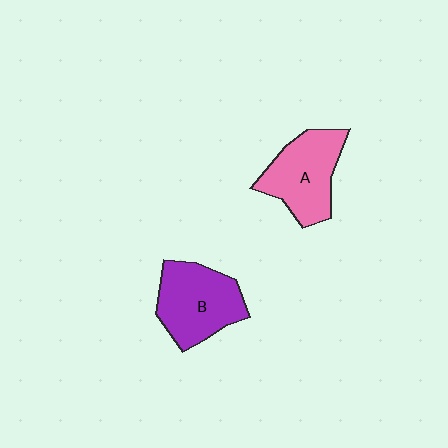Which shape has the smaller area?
Shape A (pink).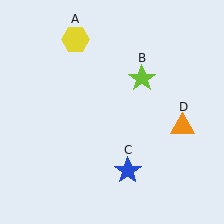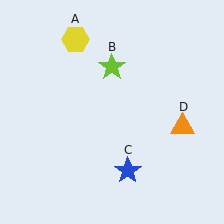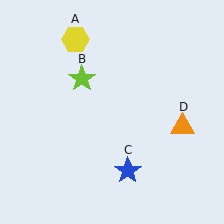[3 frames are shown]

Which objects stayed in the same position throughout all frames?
Yellow hexagon (object A) and blue star (object C) and orange triangle (object D) remained stationary.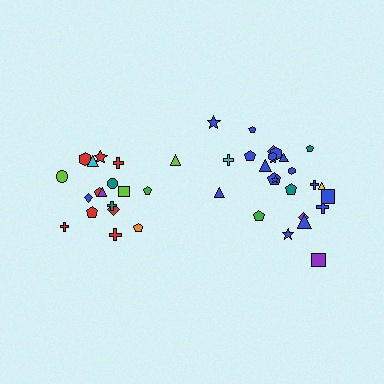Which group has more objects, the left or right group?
The right group.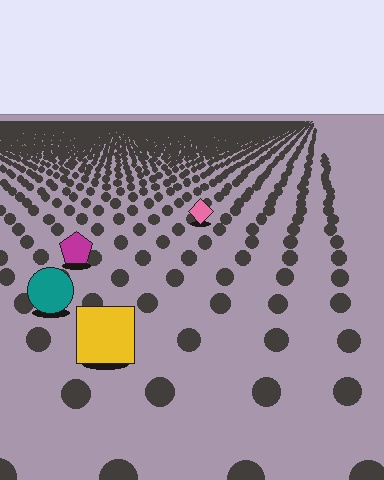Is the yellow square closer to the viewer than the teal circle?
Yes. The yellow square is closer — you can tell from the texture gradient: the ground texture is coarser near it.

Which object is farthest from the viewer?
The pink diamond is farthest from the viewer. It appears smaller and the ground texture around it is denser.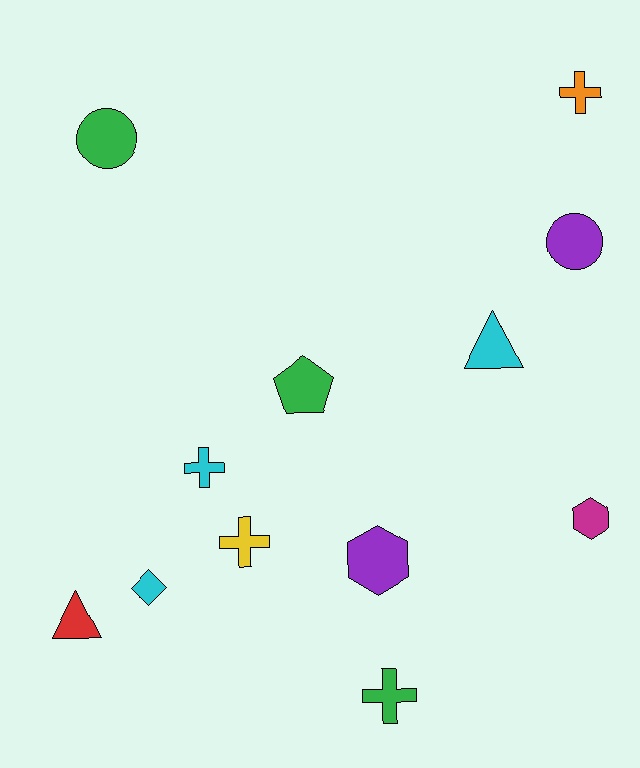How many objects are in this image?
There are 12 objects.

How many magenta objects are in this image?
There is 1 magenta object.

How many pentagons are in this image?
There is 1 pentagon.